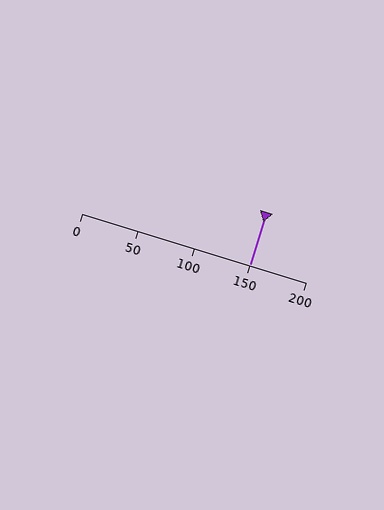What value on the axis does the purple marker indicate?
The marker indicates approximately 150.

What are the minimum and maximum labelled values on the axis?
The axis runs from 0 to 200.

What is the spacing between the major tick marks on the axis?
The major ticks are spaced 50 apart.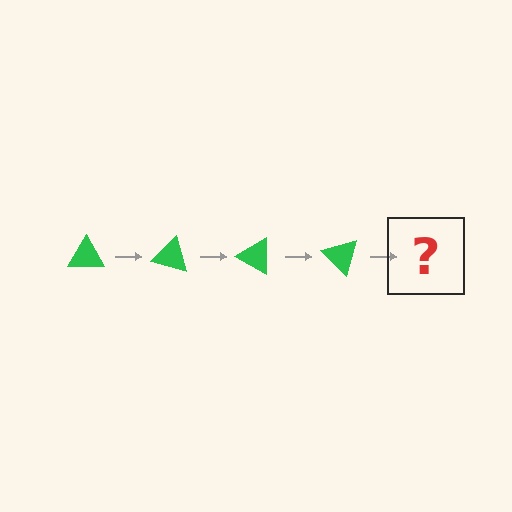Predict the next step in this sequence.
The next step is a green triangle rotated 60 degrees.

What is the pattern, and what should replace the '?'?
The pattern is that the triangle rotates 15 degrees each step. The '?' should be a green triangle rotated 60 degrees.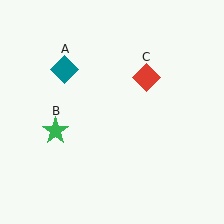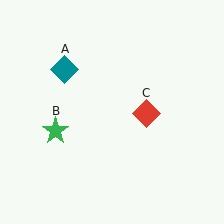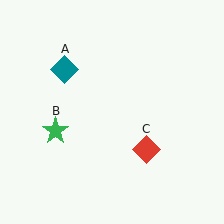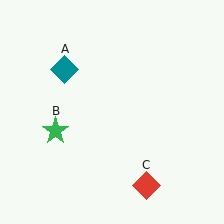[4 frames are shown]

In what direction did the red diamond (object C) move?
The red diamond (object C) moved down.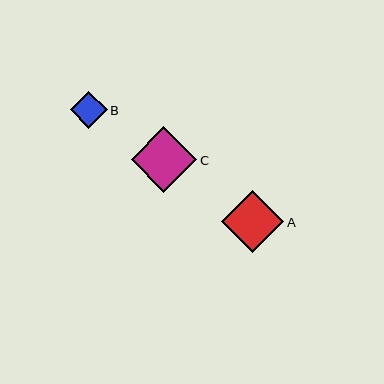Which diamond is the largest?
Diamond C is the largest with a size of approximately 66 pixels.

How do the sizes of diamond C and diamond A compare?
Diamond C and diamond A are approximately the same size.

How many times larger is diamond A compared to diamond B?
Diamond A is approximately 1.7 times the size of diamond B.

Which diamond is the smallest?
Diamond B is the smallest with a size of approximately 37 pixels.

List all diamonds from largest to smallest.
From largest to smallest: C, A, B.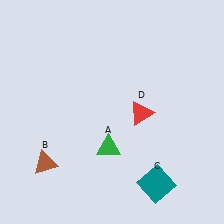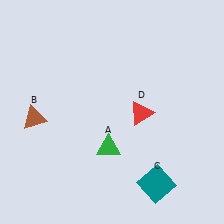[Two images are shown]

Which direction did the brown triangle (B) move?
The brown triangle (B) moved up.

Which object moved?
The brown triangle (B) moved up.